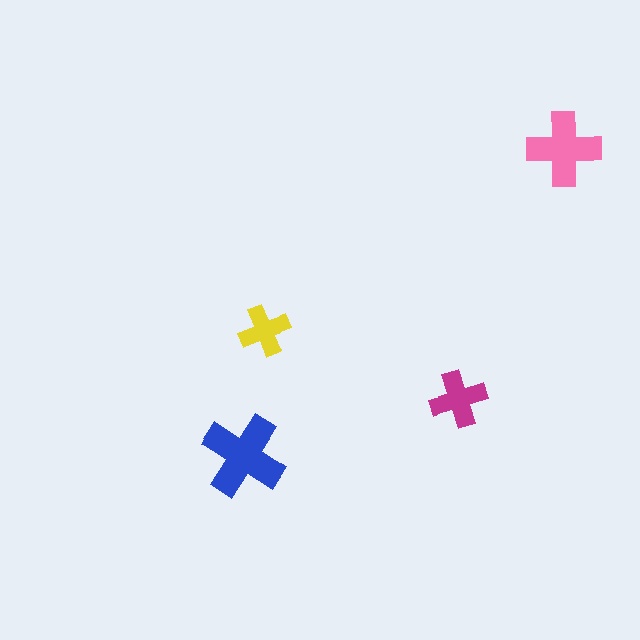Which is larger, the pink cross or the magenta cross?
The pink one.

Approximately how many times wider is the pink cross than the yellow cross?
About 1.5 times wider.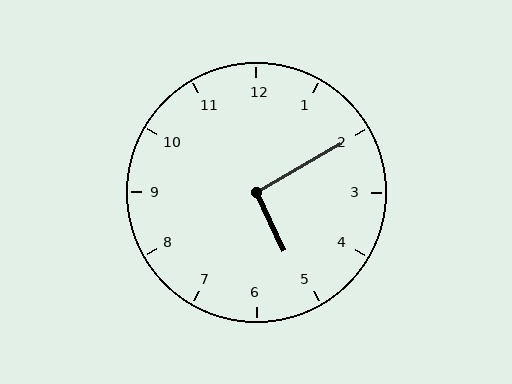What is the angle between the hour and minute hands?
Approximately 95 degrees.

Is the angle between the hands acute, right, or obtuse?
It is right.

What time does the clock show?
5:10.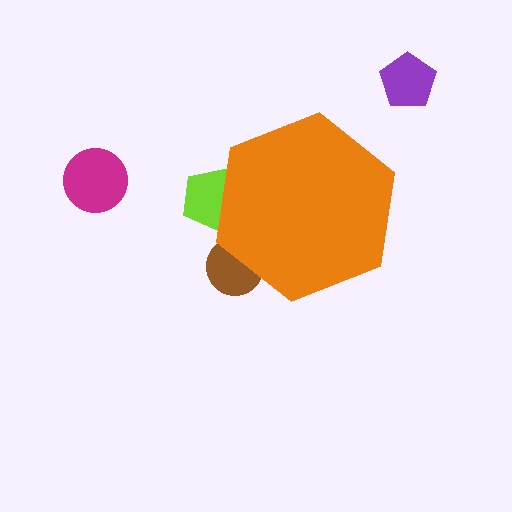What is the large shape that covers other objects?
An orange hexagon.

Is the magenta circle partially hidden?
No, the magenta circle is fully visible.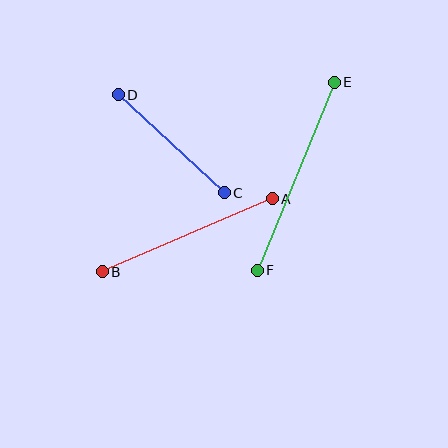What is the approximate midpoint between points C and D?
The midpoint is at approximately (171, 144) pixels.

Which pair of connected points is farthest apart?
Points E and F are farthest apart.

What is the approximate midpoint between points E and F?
The midpoint is at approximately (296, 176) pixels.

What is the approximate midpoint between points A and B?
The midpoint is at approximately (187, 235) pixels.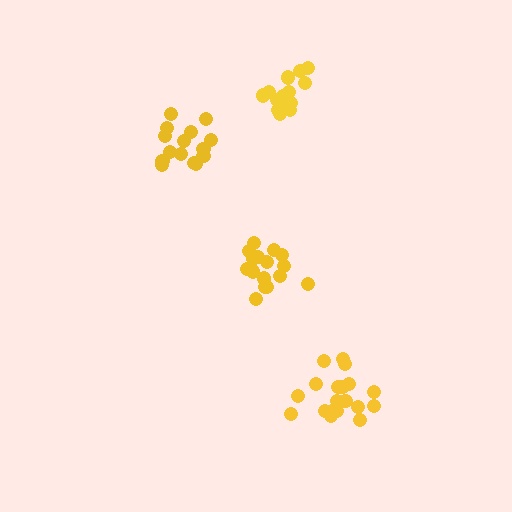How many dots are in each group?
Group 1: 16 dots, Group 2: 19 dots, Group 3: 15 dots, Group 4: 16 dots (66 total).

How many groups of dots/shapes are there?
There are 4 groups.